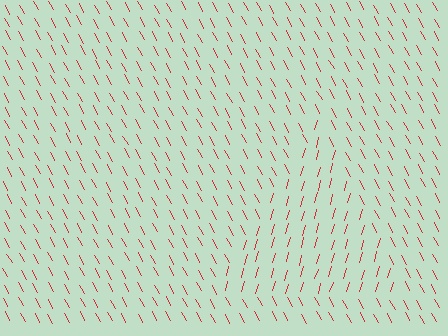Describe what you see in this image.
The image is filled with small red line segments. A triangle region in the image has lines oriented differently from the surrounding lines, creating a visible texture boundary.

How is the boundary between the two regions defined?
The boundary is defined purely by a change in line orientation (approximately 45 degrees difference). All lines are the same color and thickness.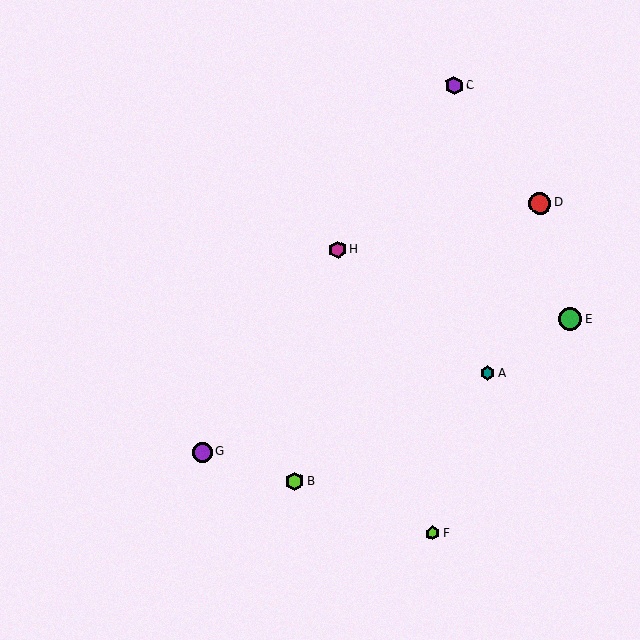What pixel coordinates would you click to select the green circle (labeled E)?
Click at (570, 319) to select the green circle E.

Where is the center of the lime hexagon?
The center of the lime hexagon is at (294, 481).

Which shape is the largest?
The green circle (labeled E) is the largest.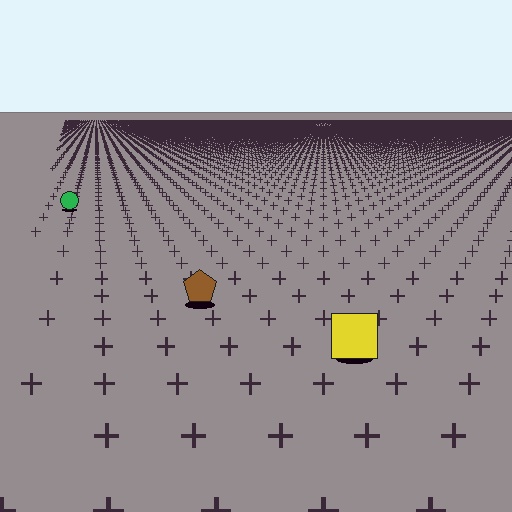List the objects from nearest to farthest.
From nearest to farthest: the yellow square, the brown pentagon, the green circle.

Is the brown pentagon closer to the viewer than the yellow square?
No. The yellow square is closer — you can tell from the texture gradient: the ground texture is coarser near it.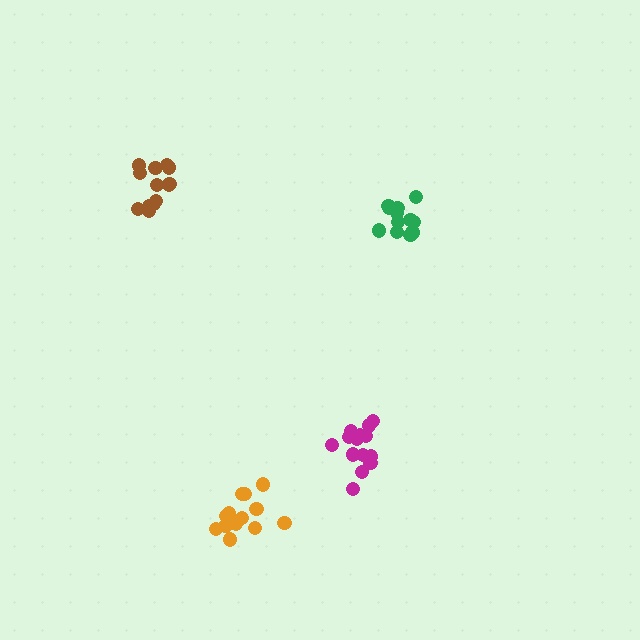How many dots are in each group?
Group 1: 15 dots, Group 2: 12 dots, Group 3: 14 dots, Group 4: 13 dots (54 total).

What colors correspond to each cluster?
The clusters are colored: orange, green, magenta, brown.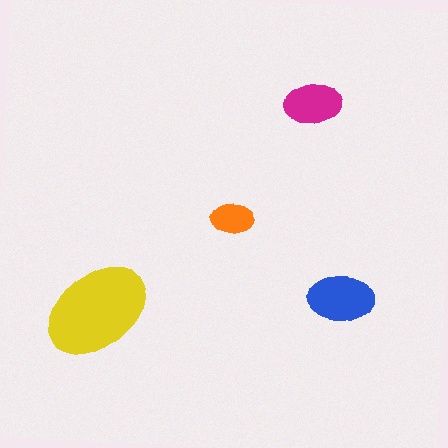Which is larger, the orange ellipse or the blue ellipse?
The blue one.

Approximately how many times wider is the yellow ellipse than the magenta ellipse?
About 2 times wider.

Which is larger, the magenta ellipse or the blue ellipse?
The blue one.